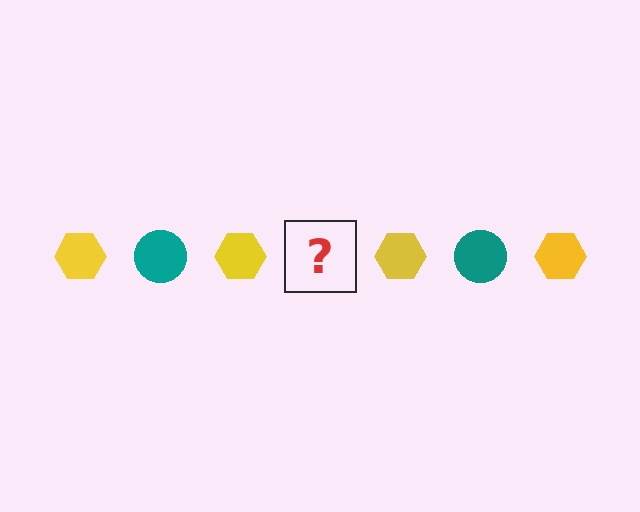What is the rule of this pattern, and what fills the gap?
The rule is that the pattern alternates between yellow hexagon and teal circle. The gap should be filled with a teal circle.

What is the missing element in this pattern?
The missing element is a teal circle.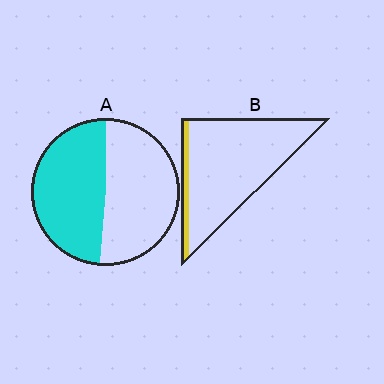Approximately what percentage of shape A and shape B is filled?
A is approximately 50% and B is approximately 10%.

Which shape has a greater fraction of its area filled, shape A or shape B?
Shape A.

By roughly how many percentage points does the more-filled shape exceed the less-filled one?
By roughly 40 percentage points (A over B).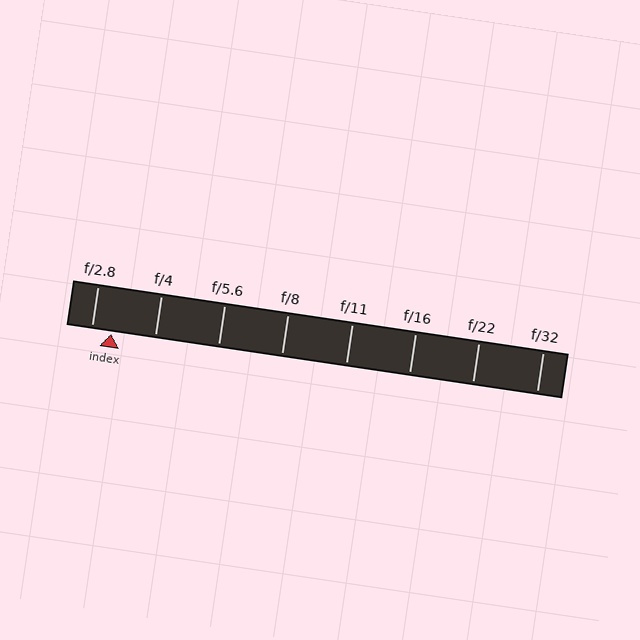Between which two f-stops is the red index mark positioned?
The index mark is between f/2.8 and f/4.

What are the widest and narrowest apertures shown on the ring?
The widest aperture shown is f/2.8 and the narrowest is f/32.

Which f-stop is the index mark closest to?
The index mark is closest to f/2.8.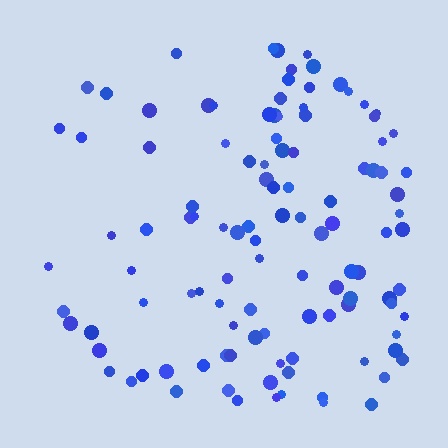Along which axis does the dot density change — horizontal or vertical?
Horizontal.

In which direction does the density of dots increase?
From left to right, with the right side densest.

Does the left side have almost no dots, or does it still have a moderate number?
Still a moderate number, just noticeably fewer than the right.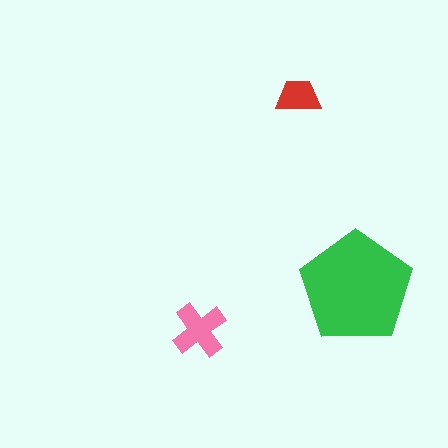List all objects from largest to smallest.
The green pentagon, the pink cross, the red trapezoid.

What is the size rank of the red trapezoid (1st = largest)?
3rd.